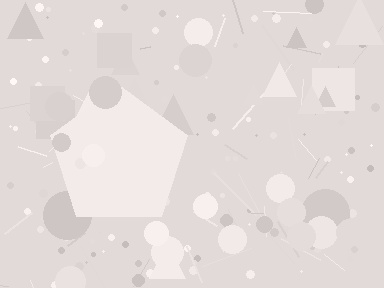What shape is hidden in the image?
A pentagon is hidden in the image.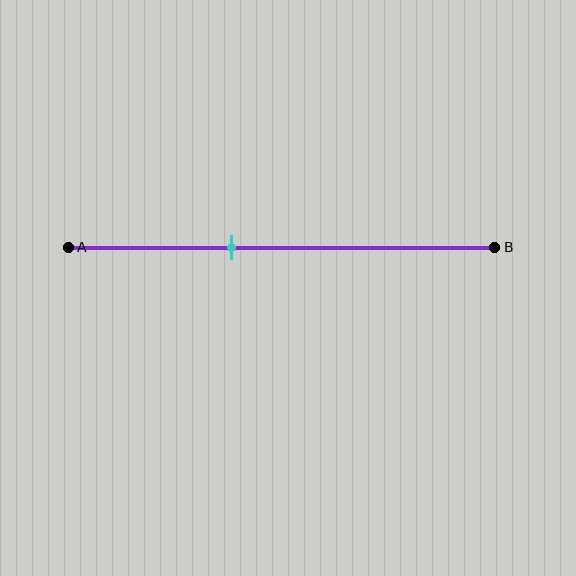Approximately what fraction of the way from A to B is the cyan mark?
The cyan mark is approximately 40% of the way from A to B.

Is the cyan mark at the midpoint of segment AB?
No, the mark is at about 40% from A, not at the 50% midpoint.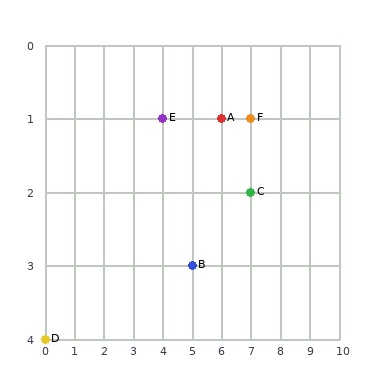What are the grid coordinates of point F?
Point F is at grid coordinates (7, 1).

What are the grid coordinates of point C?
Point C is at grid coordinates (7, 2).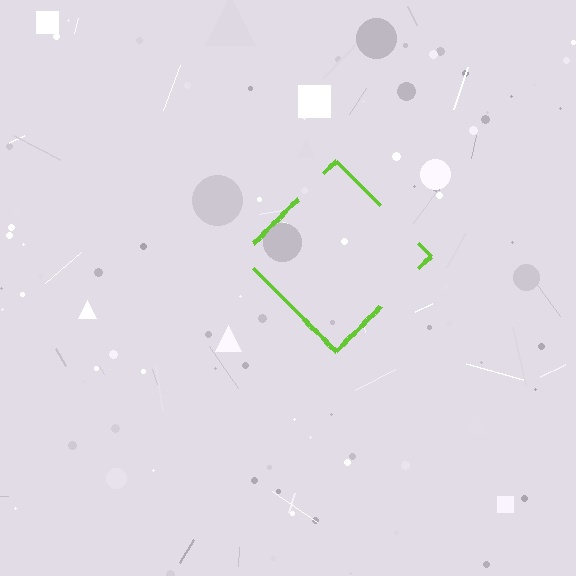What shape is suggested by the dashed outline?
The dashed outline suggests a diamond.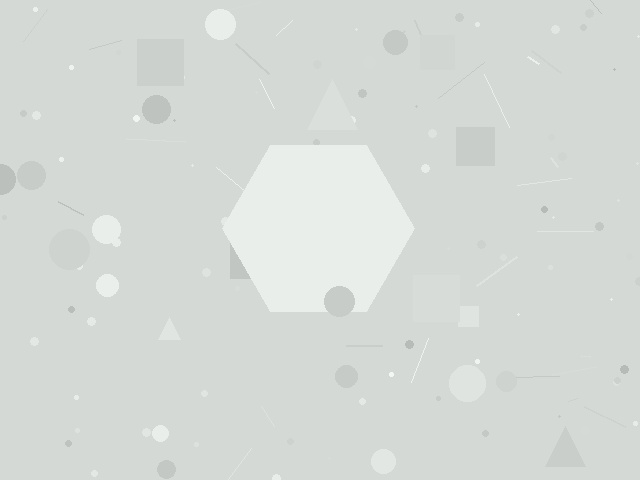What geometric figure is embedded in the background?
A hexagon is embedded in the background.